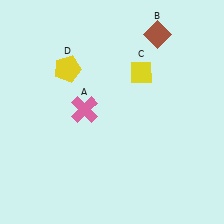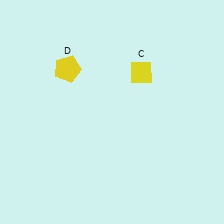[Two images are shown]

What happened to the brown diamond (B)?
The brown diamond (B) was removed in Image 2. It was in the top-right area of Image 1.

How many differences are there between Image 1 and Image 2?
There are 2 differences between the two images.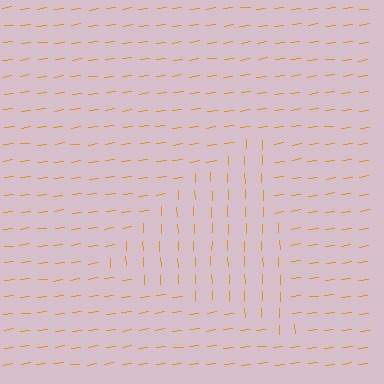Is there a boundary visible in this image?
Yes, there is a texture boundary formed by a change in line orientation.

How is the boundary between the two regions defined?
The boundary is defined purely by a change in line orientation (approximately 84 degrees difference). All lines are the same color and thickness.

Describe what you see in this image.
The image is filled with small orange line segments. A triangle region in the image has lines oriented differently from the surrounding lines, creating a visible texture boundary.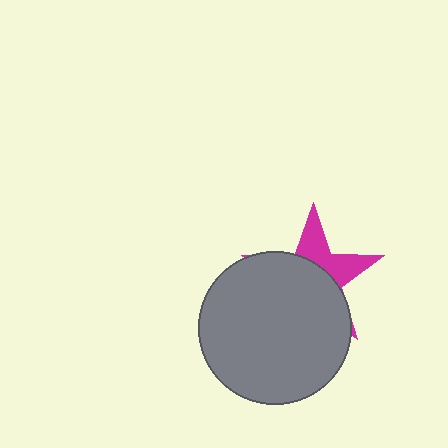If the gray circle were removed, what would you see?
You would see the complete magenta star.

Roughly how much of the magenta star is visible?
A small part of it is visible (roughly 35%).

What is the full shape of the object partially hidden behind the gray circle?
The partially hidden object is a magenta star.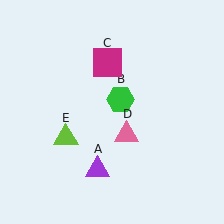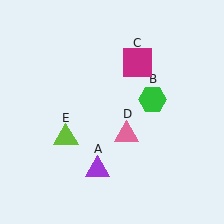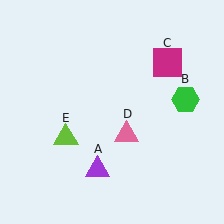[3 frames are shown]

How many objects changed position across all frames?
2 objects changed position: green hexagon (object B), magenta square (object C).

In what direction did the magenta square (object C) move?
The magenta square (object C) moved right.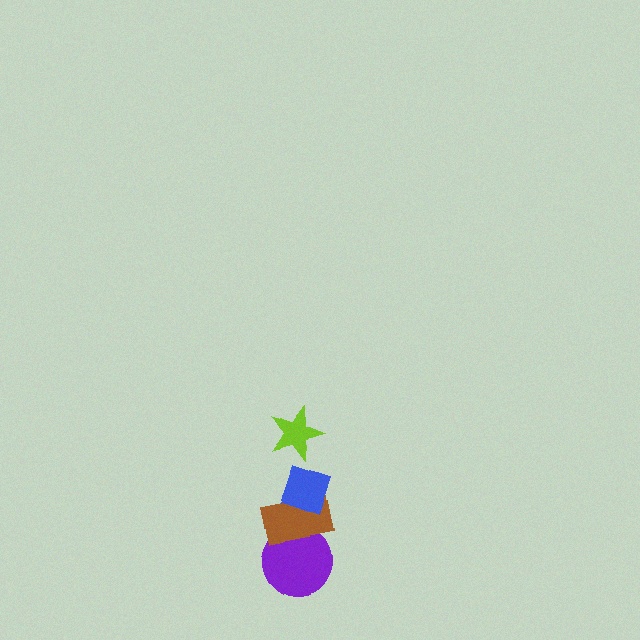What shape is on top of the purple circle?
The brown rectangle is on top of the purple circle.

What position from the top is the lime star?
The lime star is 1st from the top.